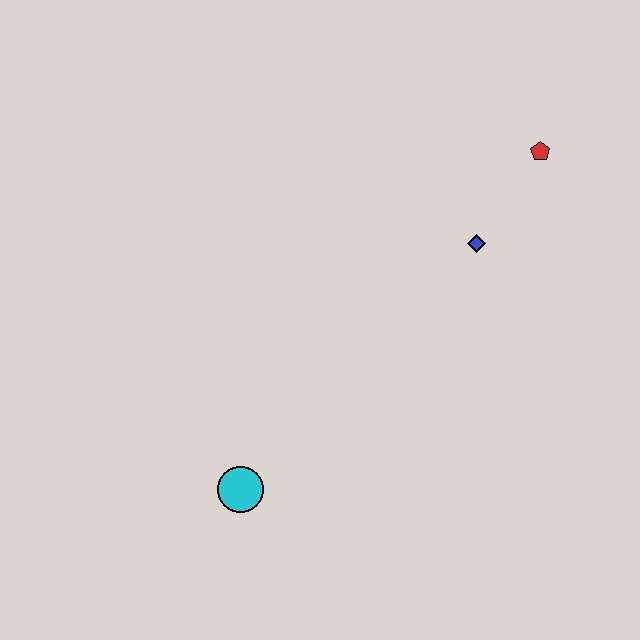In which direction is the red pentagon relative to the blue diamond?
The red pentagon is above the blue diamond.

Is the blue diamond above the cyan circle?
Yes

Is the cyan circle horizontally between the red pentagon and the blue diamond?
No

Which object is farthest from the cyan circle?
The red pentagon is farthest from the cyan circle.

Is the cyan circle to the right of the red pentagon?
No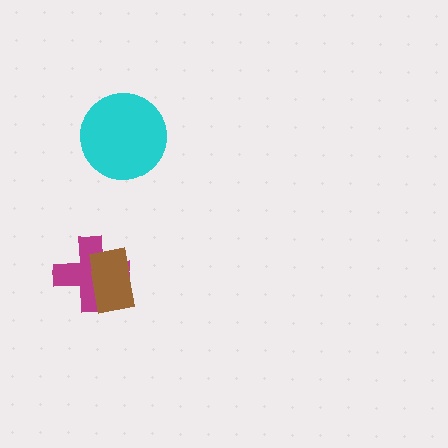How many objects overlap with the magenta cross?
1 object overlaps with the magenta cross.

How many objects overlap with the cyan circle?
0 objects overlap with the cyan circle.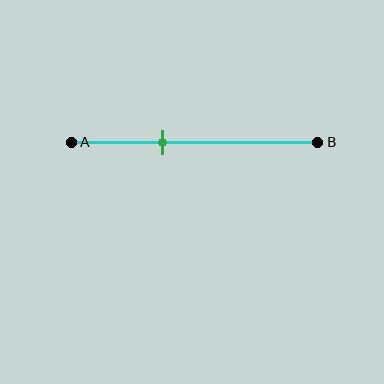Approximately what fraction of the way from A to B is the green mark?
The green mark is approximately 35% of the way from A to B.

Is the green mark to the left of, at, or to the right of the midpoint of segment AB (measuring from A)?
The green mark is to the left of the midpoint of segment AB.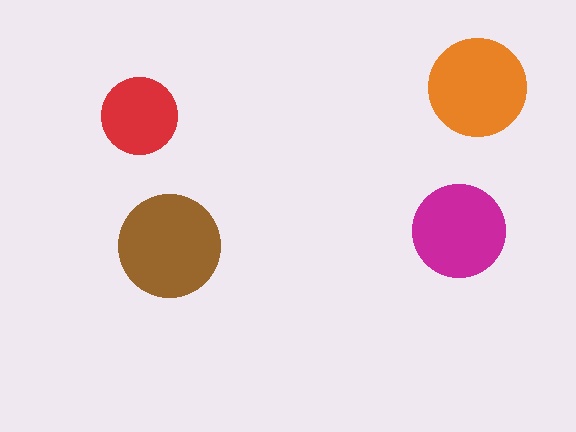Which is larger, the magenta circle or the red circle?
The magenta one.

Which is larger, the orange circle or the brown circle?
The brown one.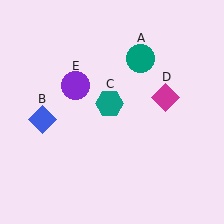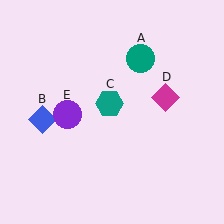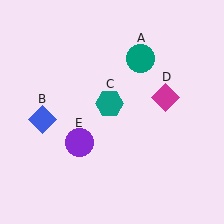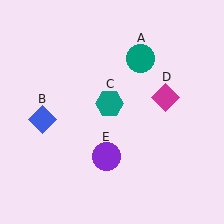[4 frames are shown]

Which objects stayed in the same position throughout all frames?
Teal circle (object A) and blue diamond (object B) and teal hexagon (object C) and magenta diamond (object D) remained stationary.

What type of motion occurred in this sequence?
The purple circle (object E) rotated counterclockwise around the center of the scene.